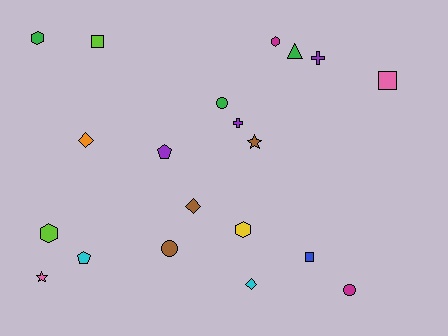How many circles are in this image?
There are 3 circles.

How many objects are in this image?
There are 20 objects.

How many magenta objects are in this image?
There are 2 magenta objects.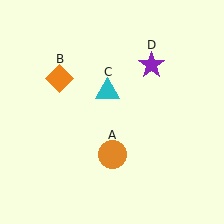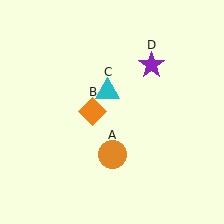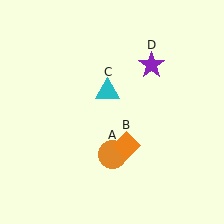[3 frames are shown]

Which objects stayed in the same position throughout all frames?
Orange circle (object A) and cyan triangle (object C) and purple star (object D) remained stationary.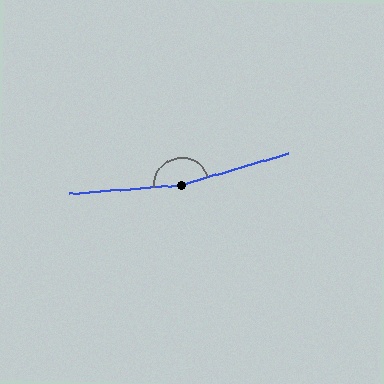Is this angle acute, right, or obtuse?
It is obtuse.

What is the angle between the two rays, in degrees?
Approximately 167 degrees.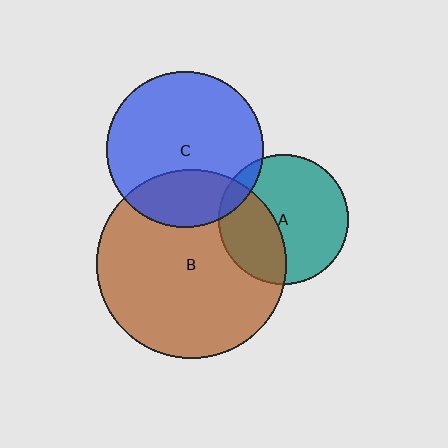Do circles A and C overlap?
Yes.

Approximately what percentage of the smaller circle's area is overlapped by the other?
Approximately 10%.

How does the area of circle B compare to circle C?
Approximately 1.5 times.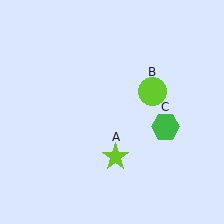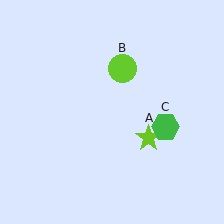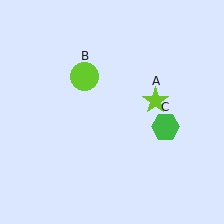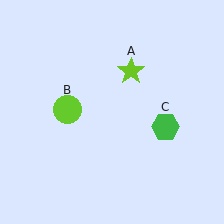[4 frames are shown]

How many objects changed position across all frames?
2 objects changed position: lime star (object A), lime circle (object B).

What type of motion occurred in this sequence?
The lime star (object A), lime circle (object B) rotated counterclockwise around the center of the scene.